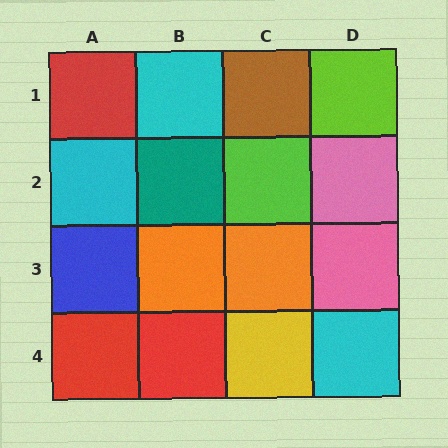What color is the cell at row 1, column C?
Brown.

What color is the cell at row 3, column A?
Blue.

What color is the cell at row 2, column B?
Teal.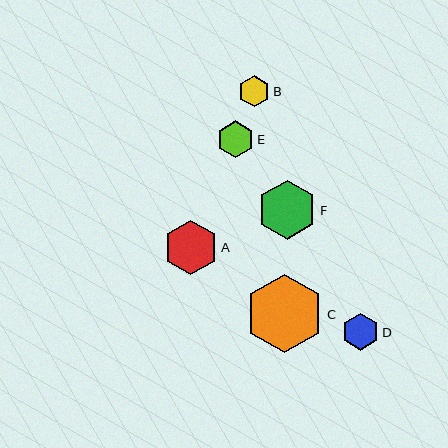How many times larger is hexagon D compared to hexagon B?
Hexagon D is approximately 1.2 times the size of hexagon B.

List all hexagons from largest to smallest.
From largest to smallest: C, F, A, E, D, B.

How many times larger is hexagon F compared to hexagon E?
Hexagon F is approximately 1.6 times the size of hexagon E.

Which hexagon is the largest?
Hexagon C is the largest with a size of approximately 79 pixels.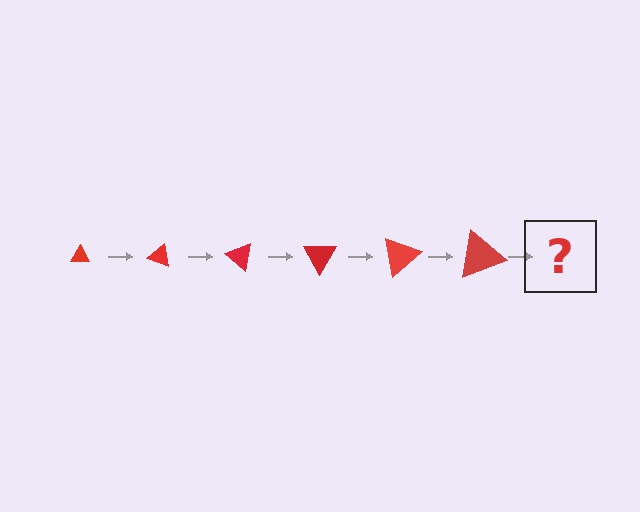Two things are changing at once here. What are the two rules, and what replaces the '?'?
The two rules are that the triangle grows larger each step and it rotates 20 degrees each step. The '?' should be a triangle, larger than the previous one and rotated 120 degrees from the start.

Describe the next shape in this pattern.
It should be a triangle, larger than the previous one and rotated 120 degrees from the start.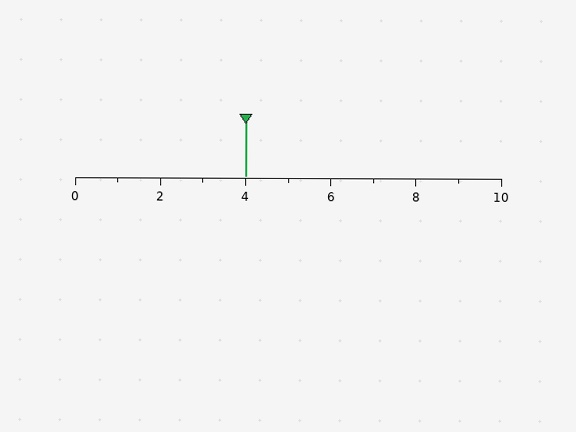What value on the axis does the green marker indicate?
The marker indicates approximately 4.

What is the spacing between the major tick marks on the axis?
The major ticks are spaced 2 apart.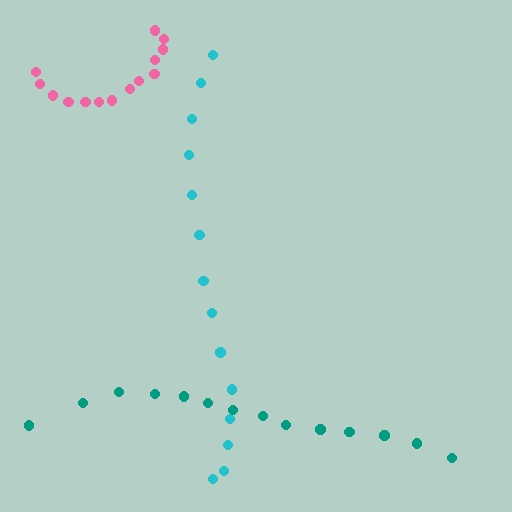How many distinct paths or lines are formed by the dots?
There are 3 distinct paths.